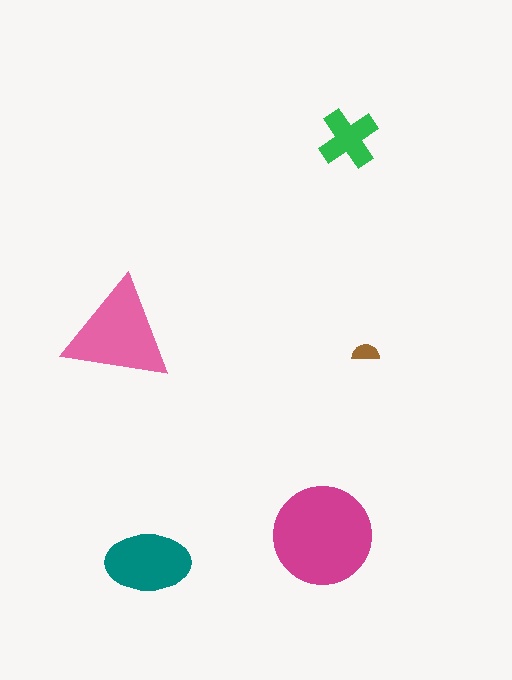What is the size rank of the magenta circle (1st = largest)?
1st.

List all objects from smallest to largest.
The brown semicircle, the green cross, the teal ellipse, the pink triangle, the magenta circle.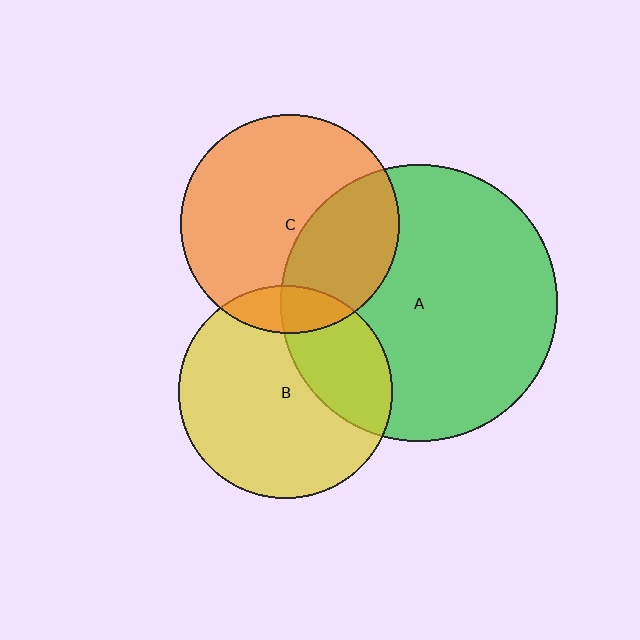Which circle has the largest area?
Circle A (green).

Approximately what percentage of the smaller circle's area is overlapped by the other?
Approximately 35%.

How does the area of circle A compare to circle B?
Approximately 1.7 times.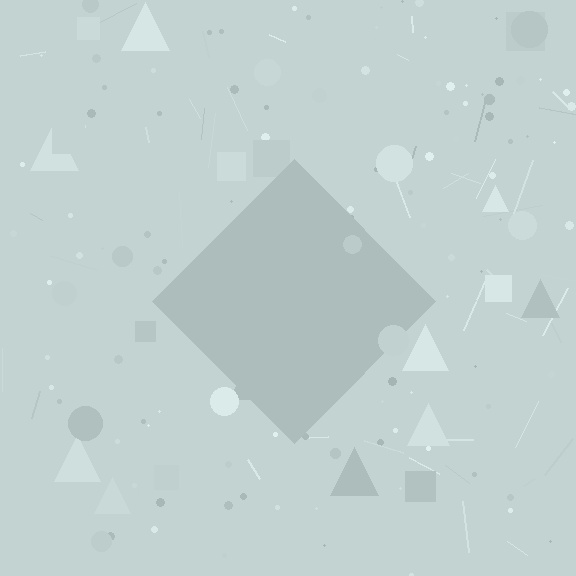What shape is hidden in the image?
A diamond is hidden in the image.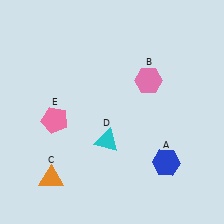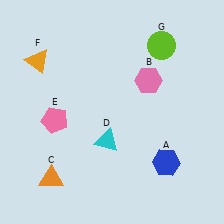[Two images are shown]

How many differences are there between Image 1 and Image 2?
There are 2 differences between the two images.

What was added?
An orange triangle (F), a lime circle (G) were added in Image 2.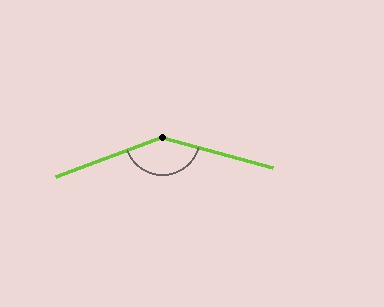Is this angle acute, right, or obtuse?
It is obtuse.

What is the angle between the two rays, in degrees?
Approximately 144 degrees.